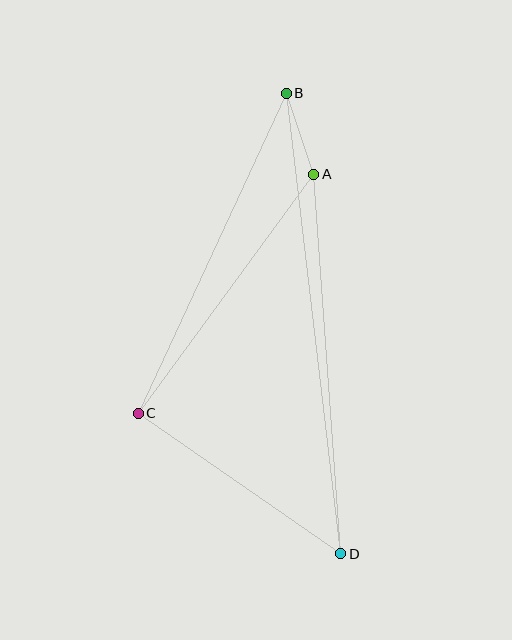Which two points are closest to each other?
Points A and B are closest to each other.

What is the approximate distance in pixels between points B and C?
The distance between B and C is approximately 352 pixels.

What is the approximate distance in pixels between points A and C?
The distance between A and C is approximately 297 pixels.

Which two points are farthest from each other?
Points B and D are farthest from each other.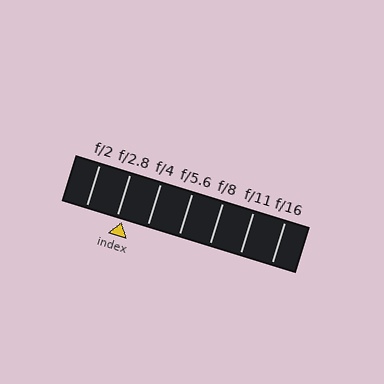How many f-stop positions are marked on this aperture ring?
There are 7 f-stop positions marked.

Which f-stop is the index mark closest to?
The index mark is closest to f/2.8.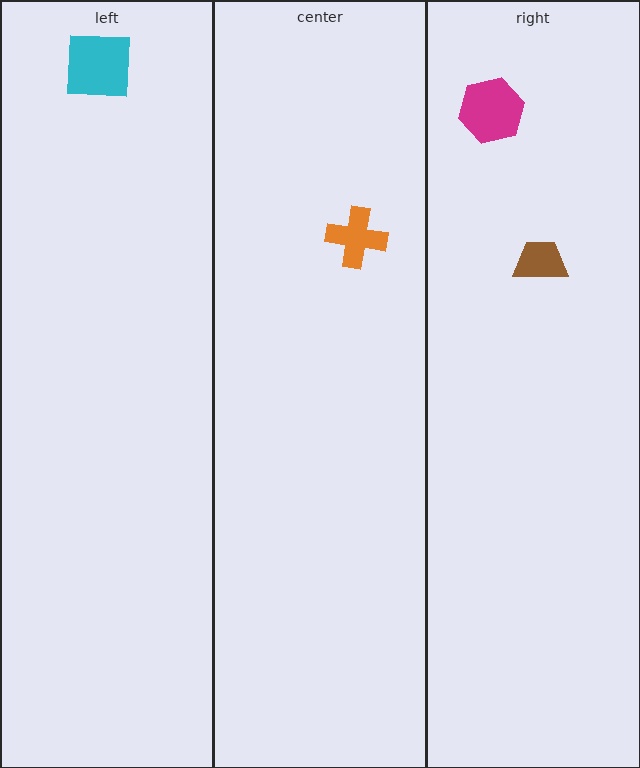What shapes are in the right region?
The brown trapezoid, the magenta hexagon.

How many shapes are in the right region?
2.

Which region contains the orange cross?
The center region.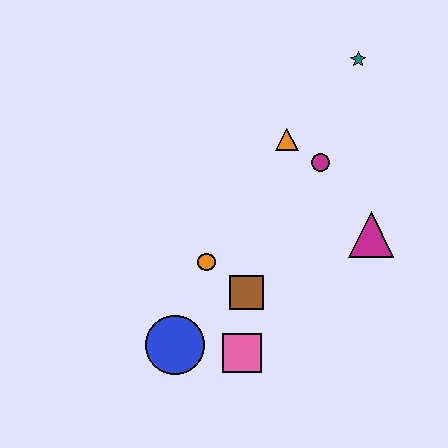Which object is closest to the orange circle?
The brown square is closest to the orange circle.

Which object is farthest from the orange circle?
The teal star is farthest from the orange circle.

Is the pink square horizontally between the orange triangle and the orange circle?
Yes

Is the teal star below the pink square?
No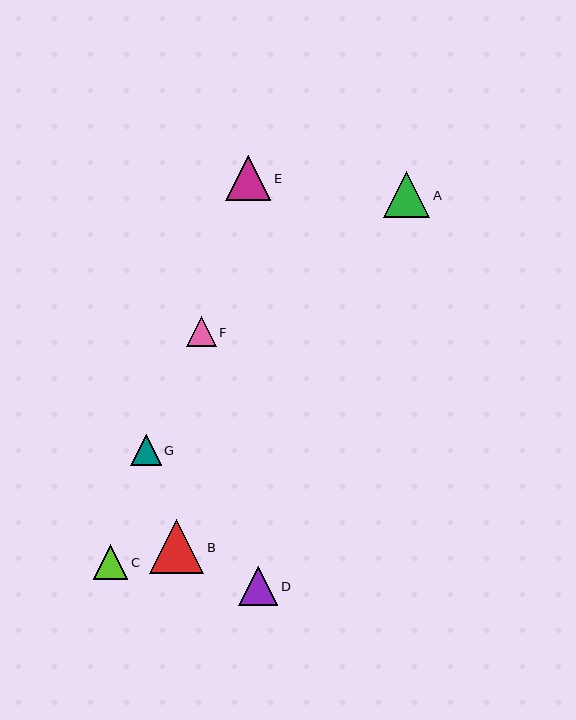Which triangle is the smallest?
Triangle F is the smallest with a size of approximately 30 pixels.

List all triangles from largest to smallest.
From largest to smallest: B, A, E, D, C, G, F.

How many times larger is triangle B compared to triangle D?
Triangle B is approximately 1.4 times the size of triangle D.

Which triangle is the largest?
Triangle B is the largest with a size of approximately 54 pixels.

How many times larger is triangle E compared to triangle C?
Triangle E is approximately 1.3 times the size of triangle C.